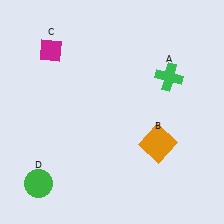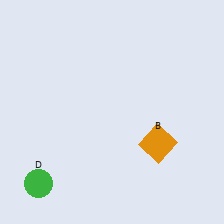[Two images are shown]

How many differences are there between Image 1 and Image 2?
There are 2 differences between the two images.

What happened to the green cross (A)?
The green cross (A) was removed in Image 2. It was in the top-right area of Image 1.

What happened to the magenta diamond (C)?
The magenta diamond (C) was removed in Image 2. It was in the top-left area of Image 1.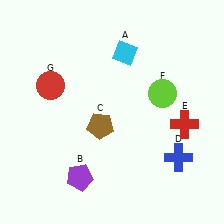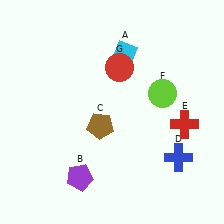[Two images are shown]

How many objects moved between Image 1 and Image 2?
1 object moved between the two images.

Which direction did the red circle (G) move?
The red circle (G) moved right.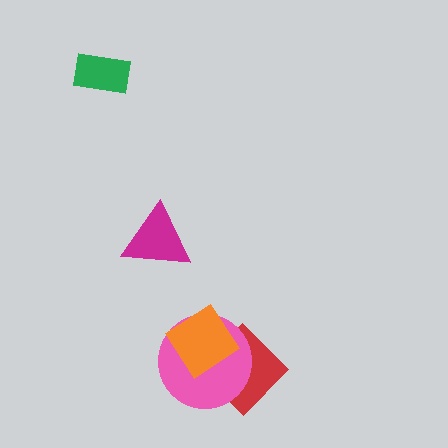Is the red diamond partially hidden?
Yes, it is partially covered by another shape.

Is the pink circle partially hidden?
Yes, it is partially covered by another shape.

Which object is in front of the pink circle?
The orange diamond is in front of the pink circle.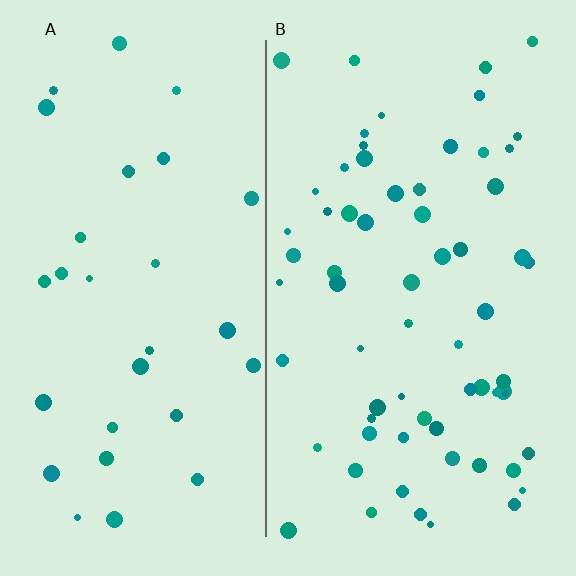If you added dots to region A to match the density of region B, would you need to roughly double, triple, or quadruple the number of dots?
Approximately double.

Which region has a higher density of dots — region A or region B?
B (the right).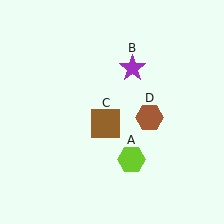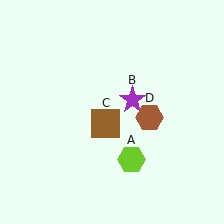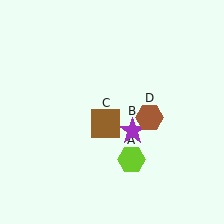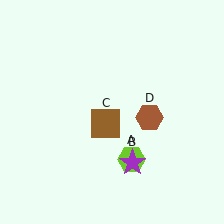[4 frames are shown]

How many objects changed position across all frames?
1 object changed position: purple star (object B).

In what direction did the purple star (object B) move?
The purple star (object B) moved down.